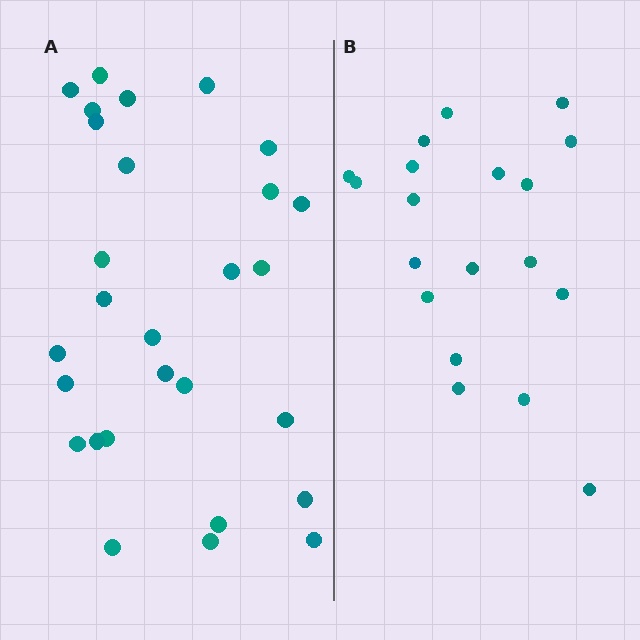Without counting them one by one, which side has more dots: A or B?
Region A (the left region) has more dots.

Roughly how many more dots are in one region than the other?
Region A has roughly 8 or so more dots than region B.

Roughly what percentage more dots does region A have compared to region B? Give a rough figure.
About 45% more.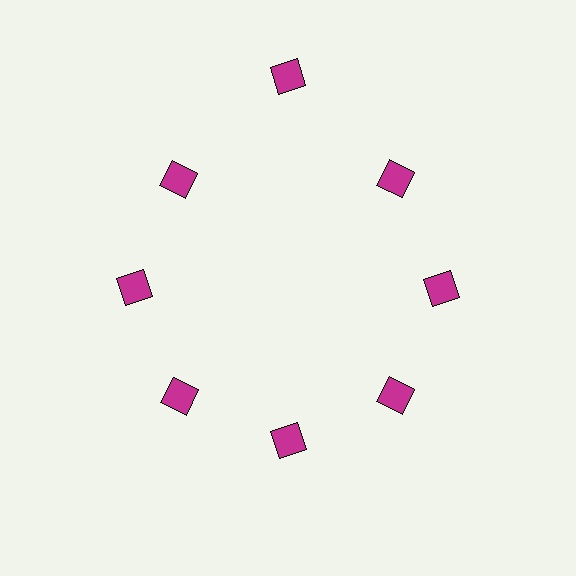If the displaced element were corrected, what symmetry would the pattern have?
It would have 8-fold rotational symmetry — the pattern would map onto itself every 45 degrees.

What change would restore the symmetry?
The symmetry would be restored by moving it inward, back onto the ring so that all 8 diamonds sit at equal angles and equal distance from the center.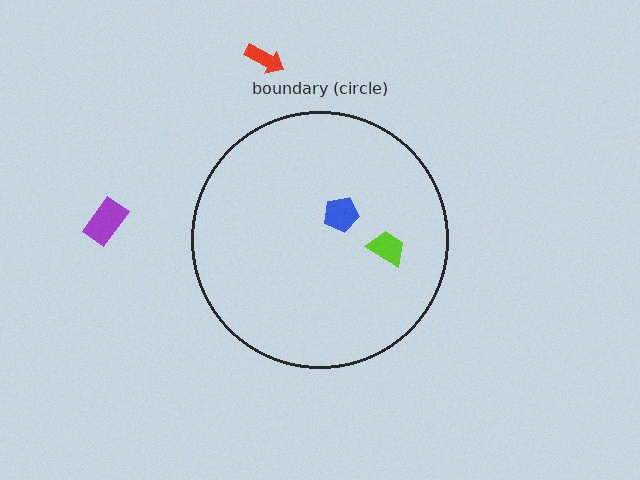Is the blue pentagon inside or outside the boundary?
Inside.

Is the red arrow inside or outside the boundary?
Outside.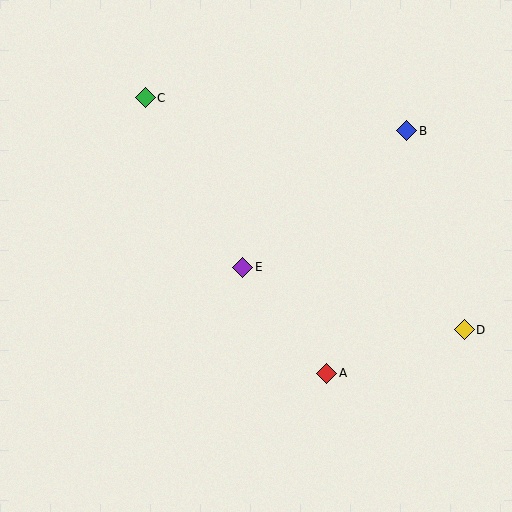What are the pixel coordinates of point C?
Point C is at (145, 98).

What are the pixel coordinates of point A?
Point A is at (327, 373).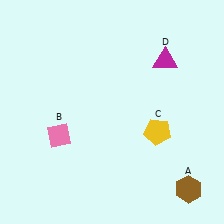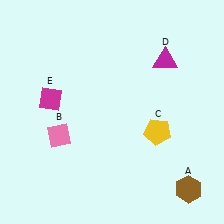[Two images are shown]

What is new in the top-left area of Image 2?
A magenta diamond (E) was added in the top-left area of Image 2.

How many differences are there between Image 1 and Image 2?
There is 1 difference between the two images.